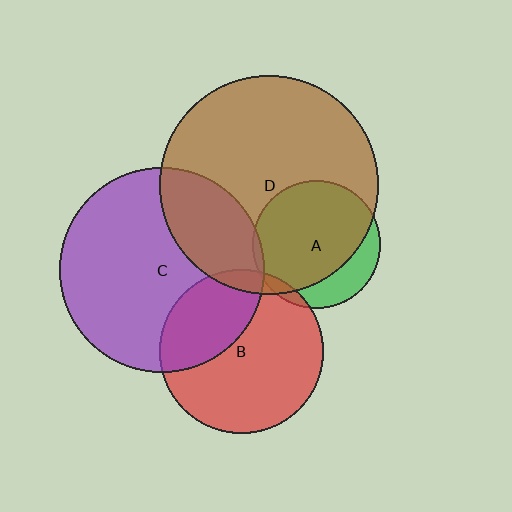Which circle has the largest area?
Circle D (brown).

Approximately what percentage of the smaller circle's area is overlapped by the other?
Approximately 5%.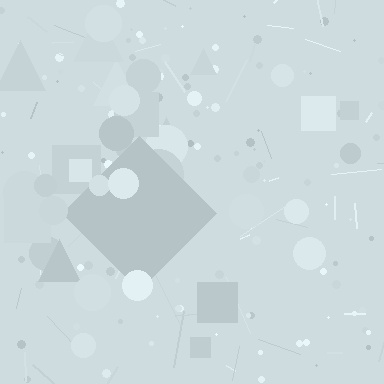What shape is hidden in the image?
A diamond is hidden in the image.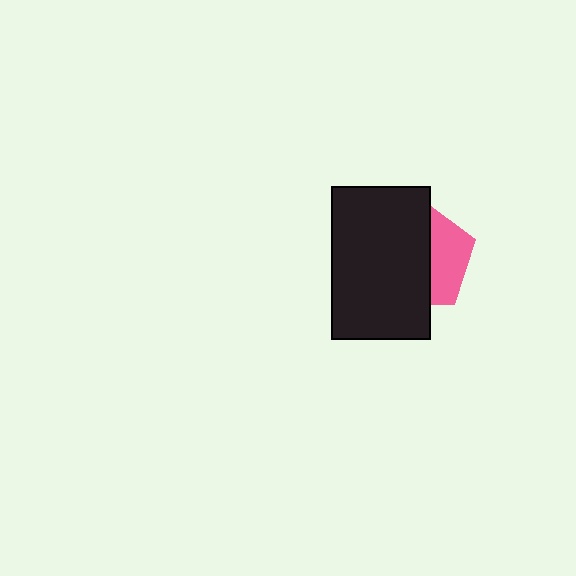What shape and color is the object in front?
The object in front is a black rectangle.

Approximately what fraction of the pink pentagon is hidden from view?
Roughly 64% of the pink pentagon is hidden behind the black rectangle.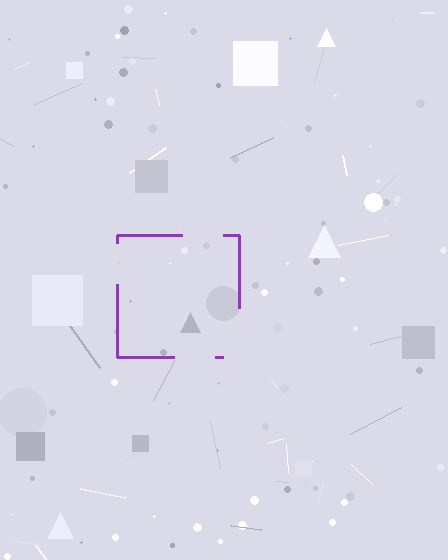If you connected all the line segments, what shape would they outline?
They would outline a square.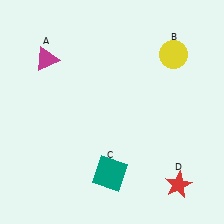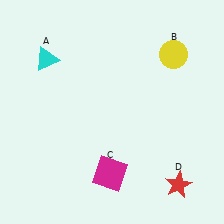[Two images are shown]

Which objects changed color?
A changed from magenta to cyan. C changed from teal to magenta.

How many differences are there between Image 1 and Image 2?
There are 2 differences between the two images.